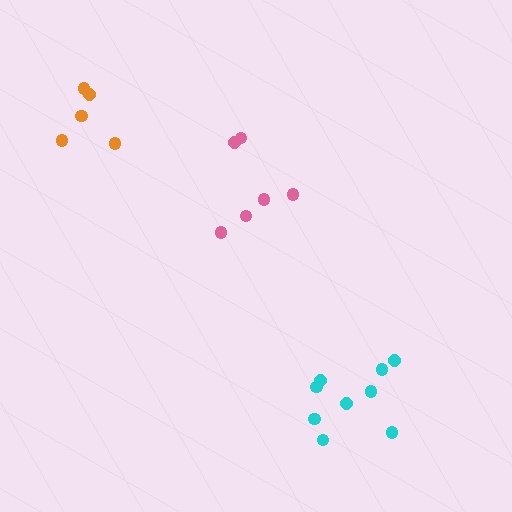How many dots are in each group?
Group 1: 6 dots, Group 2: 9 dots, Group 3: 5 dots (20 total).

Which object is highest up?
The orange cluster is topmost.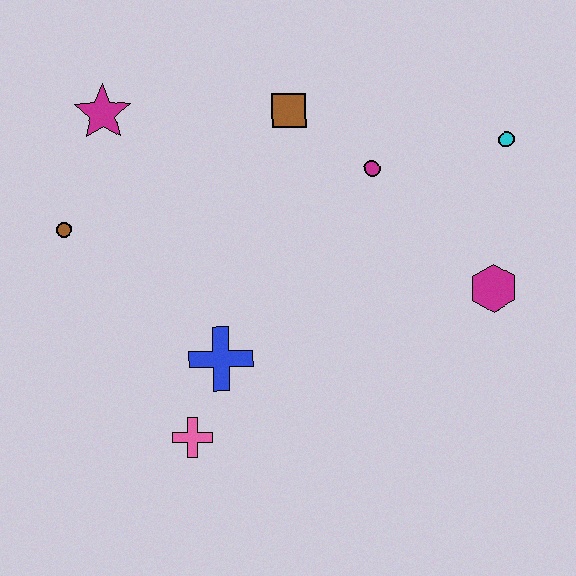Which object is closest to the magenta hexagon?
The cyan circle is closest to the magenta hexagon.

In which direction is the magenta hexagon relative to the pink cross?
The magenta hexagon is to the right of the pink cross.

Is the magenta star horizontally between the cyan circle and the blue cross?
No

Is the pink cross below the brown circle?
Yes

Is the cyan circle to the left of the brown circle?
No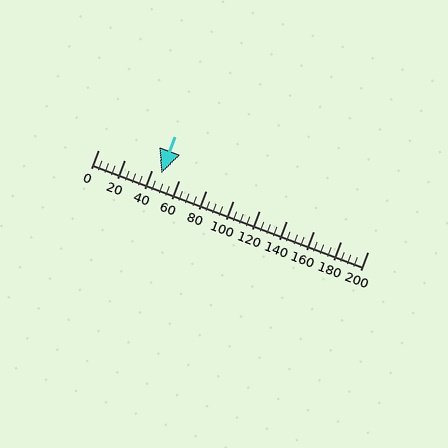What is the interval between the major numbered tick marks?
The major tick marks are spaced 20 units apart.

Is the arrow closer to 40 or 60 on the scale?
The arrow is closer to 40.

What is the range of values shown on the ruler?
The ruler shows values from 0 to 200.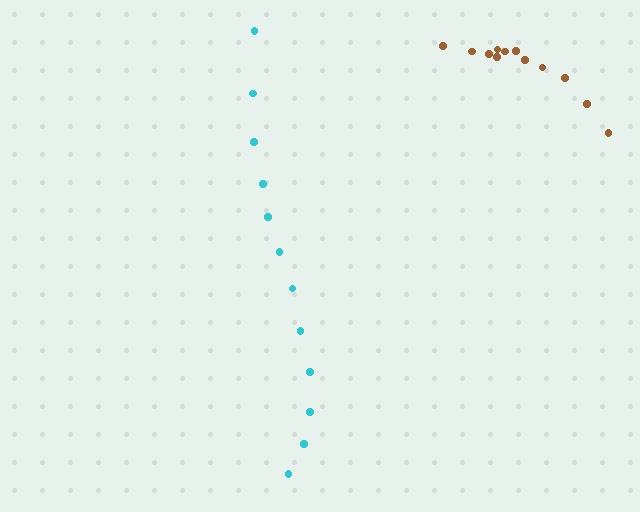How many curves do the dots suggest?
There are 2 distinct paths.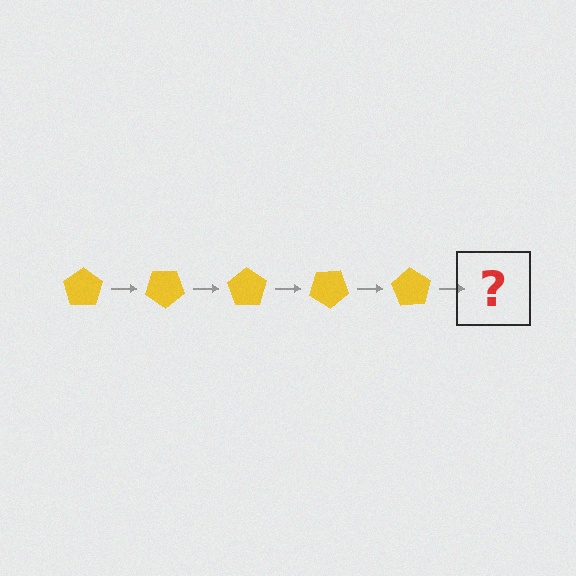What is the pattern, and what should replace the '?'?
The pattern is that the pentagon rotates 35 degrees each step. The '?' should be a yellow pentagon rotated 175 degrees.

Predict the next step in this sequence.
The next step is a yellow pentagon rotated 175 degrees.